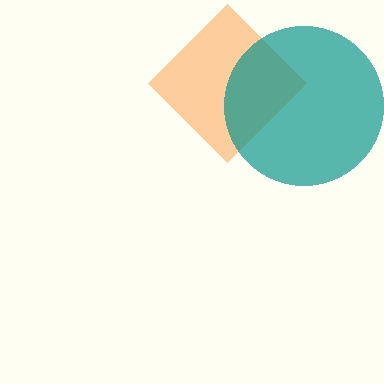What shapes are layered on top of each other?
The layered shapes are: an orange diamond, a teal circle.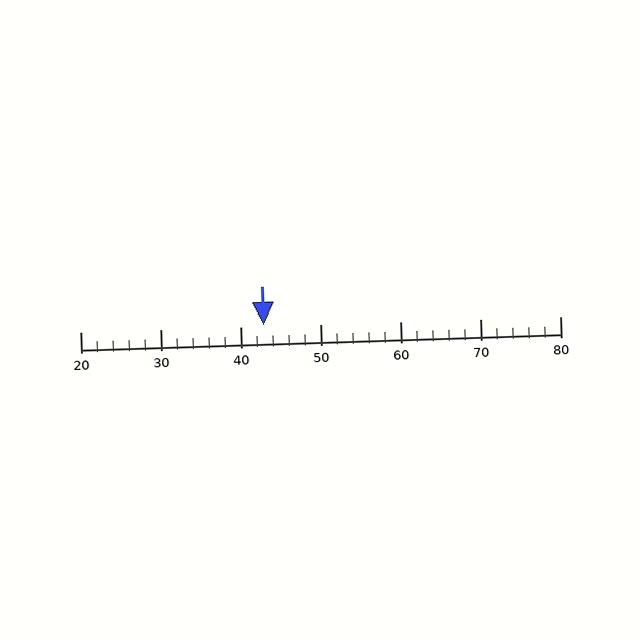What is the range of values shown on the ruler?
The ruler shows values from 20 to 80.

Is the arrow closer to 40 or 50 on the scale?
The arrow is closer to 40.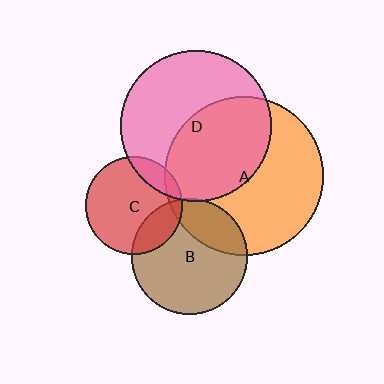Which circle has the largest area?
Circle A (orange).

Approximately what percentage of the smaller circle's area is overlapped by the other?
Approximately 5%.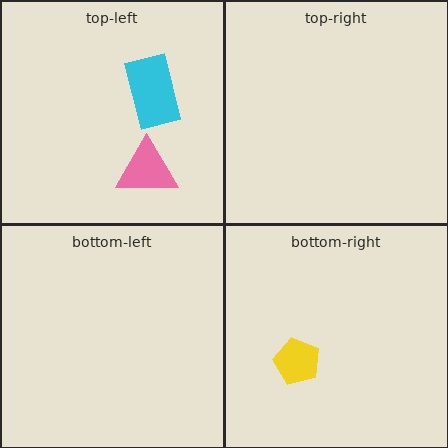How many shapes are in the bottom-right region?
1.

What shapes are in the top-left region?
The cyan rectangle, the pink triangle.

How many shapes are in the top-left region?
2.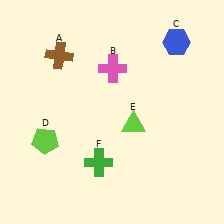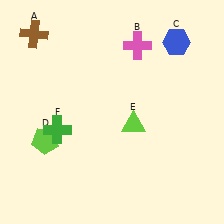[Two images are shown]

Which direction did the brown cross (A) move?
The brown cross (A) moved left.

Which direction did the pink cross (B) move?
The pink cross (B) moved right.